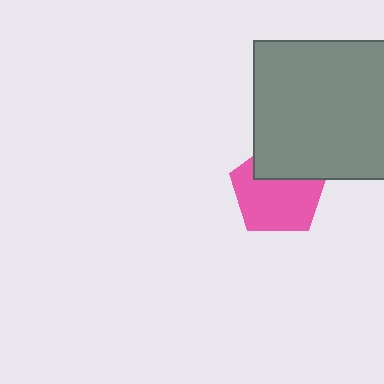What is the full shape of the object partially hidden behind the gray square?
The partially hidden object is a pink pentagon.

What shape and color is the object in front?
The object in front is a gray square.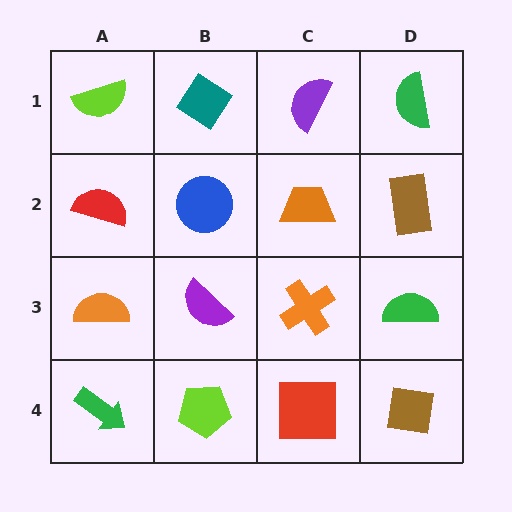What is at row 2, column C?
An orange trapezoid.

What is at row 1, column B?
A teal diamond.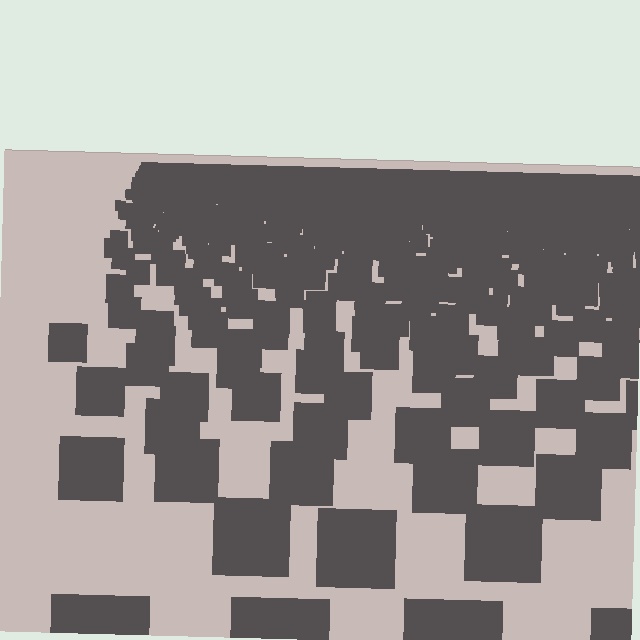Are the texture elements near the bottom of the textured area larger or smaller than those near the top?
Larger. Near the bottom, elements are closer to the viewer and appear at a bigger on-screen size.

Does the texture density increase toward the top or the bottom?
Density increases toward the top.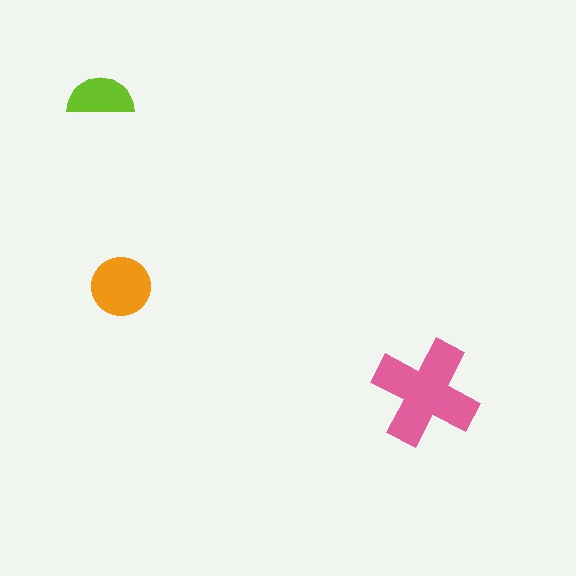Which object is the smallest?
The lime semicircle.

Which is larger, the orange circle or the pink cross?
The pink cross.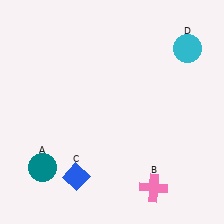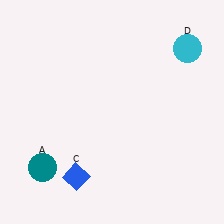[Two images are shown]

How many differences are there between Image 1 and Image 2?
There is 1 difference between the two images.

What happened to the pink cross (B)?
The pink cross (B) was removed in Image 2. It was in the bottom-right area of Image 1.